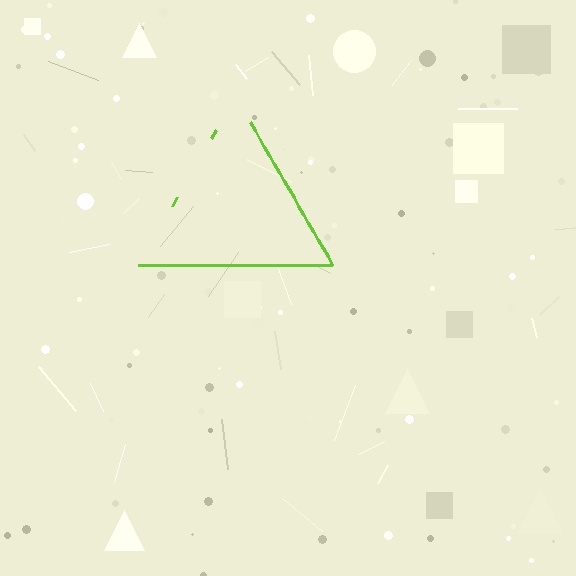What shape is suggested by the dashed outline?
The dashed outline suggests a triangle.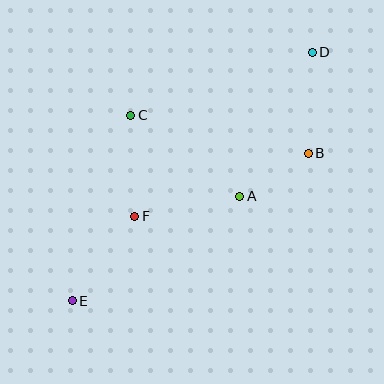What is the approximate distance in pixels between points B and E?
The distance between B and E is approximately 278 pixels.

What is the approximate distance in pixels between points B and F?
The distance between B and F is approximately 185 pixels.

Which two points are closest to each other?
Points A and B are closest to each other.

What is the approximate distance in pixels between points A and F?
The distance between A and F is approximately 107 pixels.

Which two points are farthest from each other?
Points D and E are farthest from each other.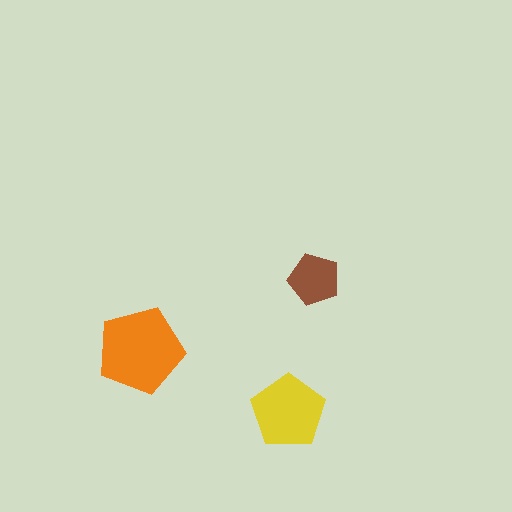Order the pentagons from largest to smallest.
the orange one, the yellow one, the brown one.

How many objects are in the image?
There are 3 objects in the image.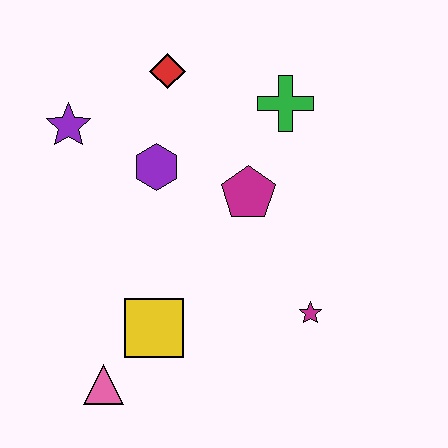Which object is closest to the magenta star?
The magenta pentagon is closest to the magenta star.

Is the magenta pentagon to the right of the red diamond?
Yes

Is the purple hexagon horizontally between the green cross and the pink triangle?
Yes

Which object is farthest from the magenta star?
The purple star is farthest from the magenta star.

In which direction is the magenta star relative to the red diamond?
The magenta star is below the red diamond.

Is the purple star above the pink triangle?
Yes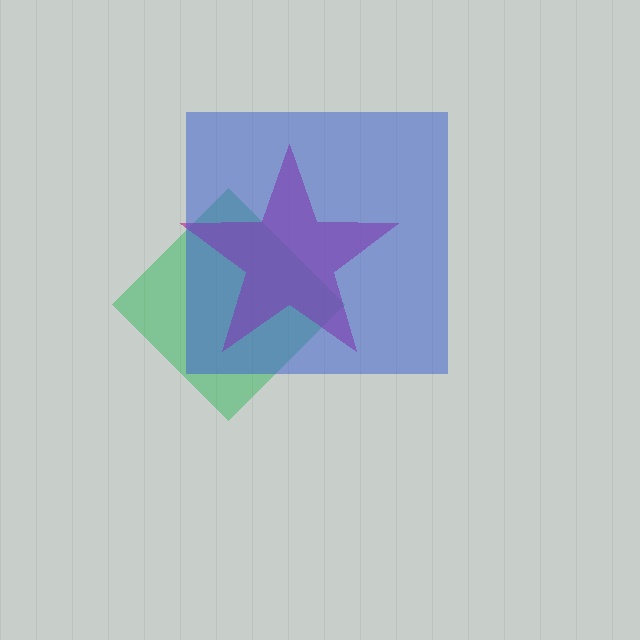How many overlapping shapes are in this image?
There are 3 overlapping shapes in the image.